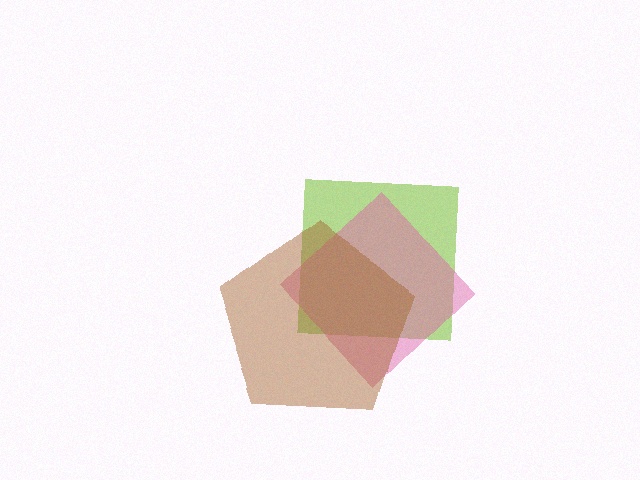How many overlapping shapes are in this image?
There are 3 overlapping shapes in the image.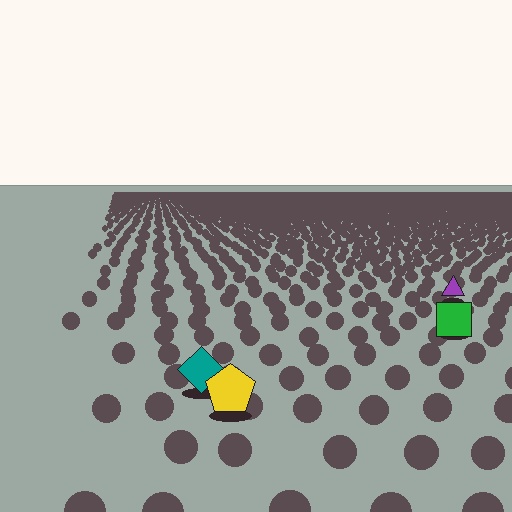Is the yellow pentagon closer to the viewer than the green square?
Yes. The yellow pentagon is closer — you can tell from the texture gradient: the ground texture is coarser near it.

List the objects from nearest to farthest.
From nearest to farthest: the yellow pentagon, the teal diamond, the green square, the purple triangle.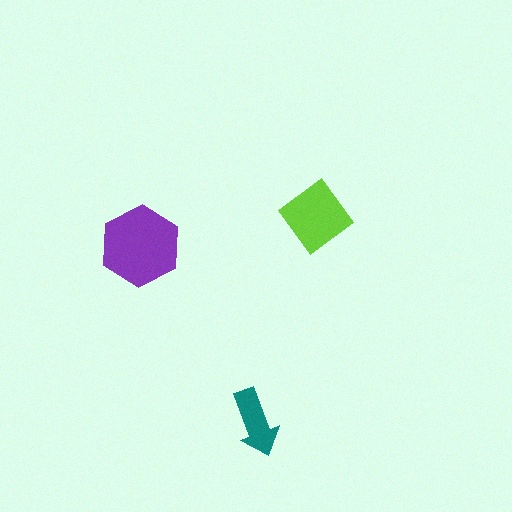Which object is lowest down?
The teal arrow is bottommost.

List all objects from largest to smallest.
The purple hexagon, the lime diamond, the teal arrow.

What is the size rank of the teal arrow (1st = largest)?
3rd.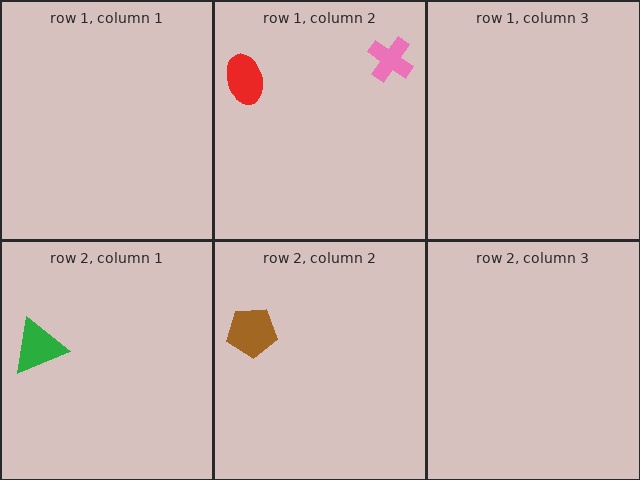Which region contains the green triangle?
The row 2, column 1 region.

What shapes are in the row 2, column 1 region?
The green triangle.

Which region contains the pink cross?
The row 1, column 2 region.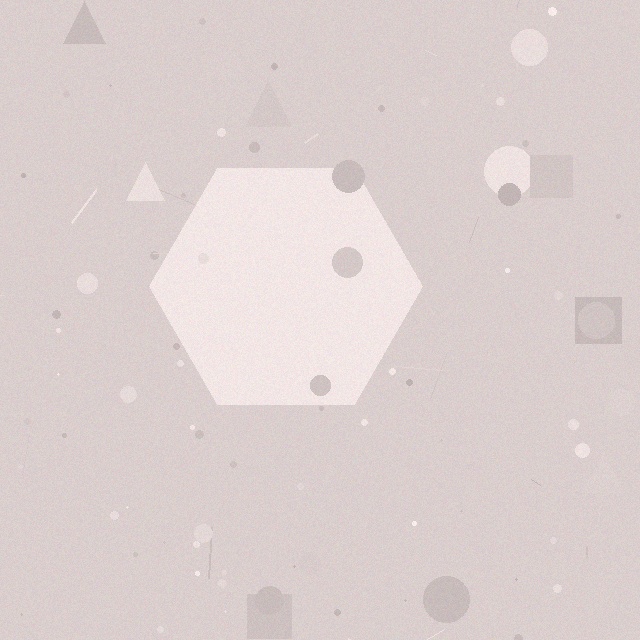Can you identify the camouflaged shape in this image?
The camouflaged shape is a hexagon.